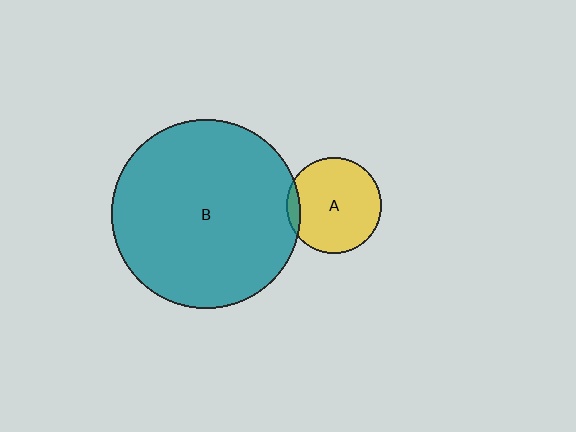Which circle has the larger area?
Circle B (teal).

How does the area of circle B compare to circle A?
Approximately 3.9 times.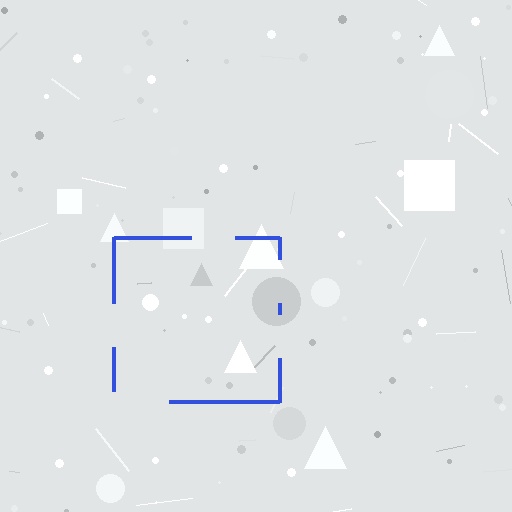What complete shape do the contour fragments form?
The contour fragments form a square.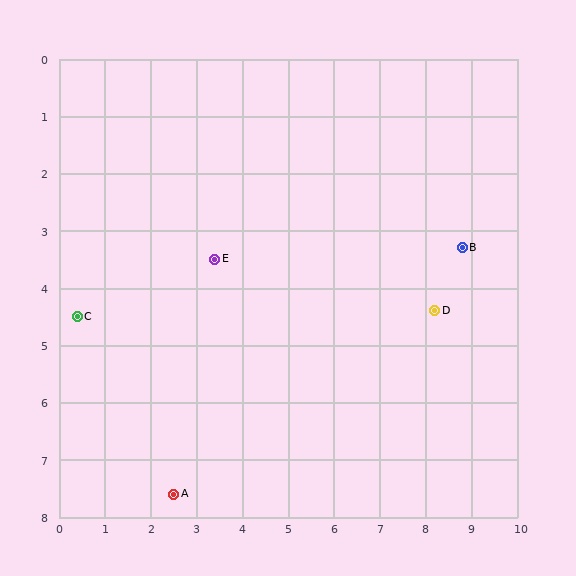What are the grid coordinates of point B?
Point B is at approximately (8.8, 3.3).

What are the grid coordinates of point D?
Point D is at approximately (8.2, 4.4).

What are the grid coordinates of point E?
Point E is at approximately (3.4, 3.5).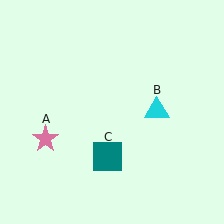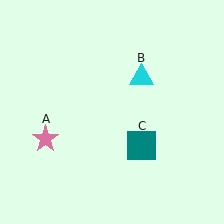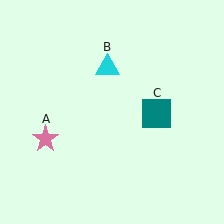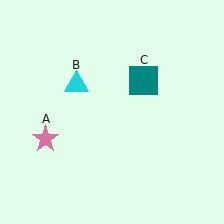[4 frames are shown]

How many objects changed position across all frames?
2 objects changed position: cyan triangle (object B), teal square (object C).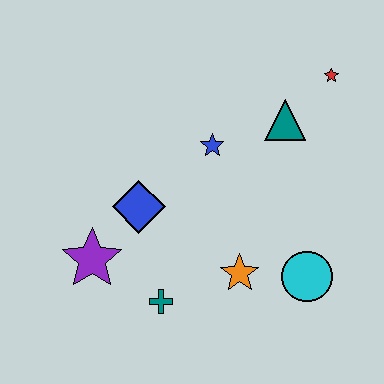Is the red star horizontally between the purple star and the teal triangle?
No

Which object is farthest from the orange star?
The red star is farthest from the orange star.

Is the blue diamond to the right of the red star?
No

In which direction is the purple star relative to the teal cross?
The purple star is to the left of the teal cross.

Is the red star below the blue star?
No